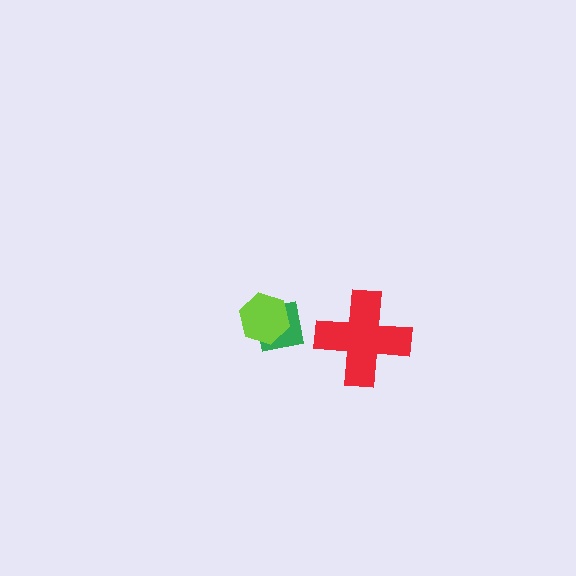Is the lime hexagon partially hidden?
No, no other shape covers it.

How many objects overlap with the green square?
1 object overlaps with the green square.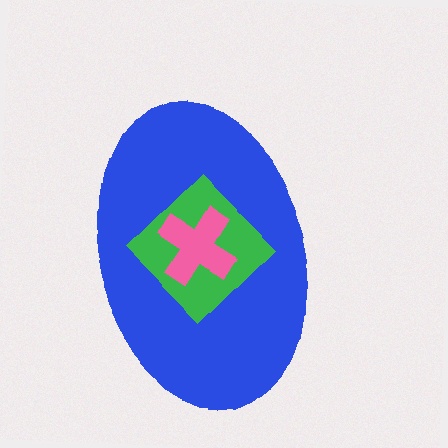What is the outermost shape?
The blue ellipse.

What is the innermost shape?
The pink cross.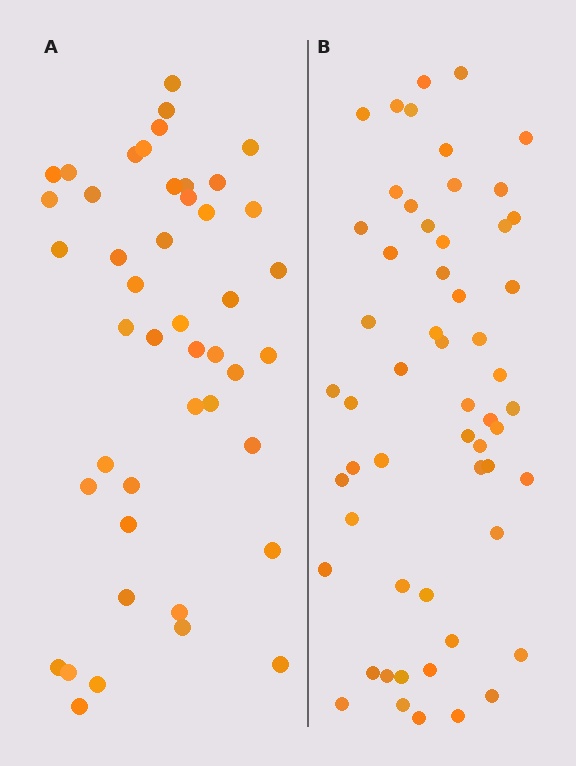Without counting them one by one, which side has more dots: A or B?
Region B (the right region) has more dots.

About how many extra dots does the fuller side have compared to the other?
Region B has roughly 12 or so more dots than region A.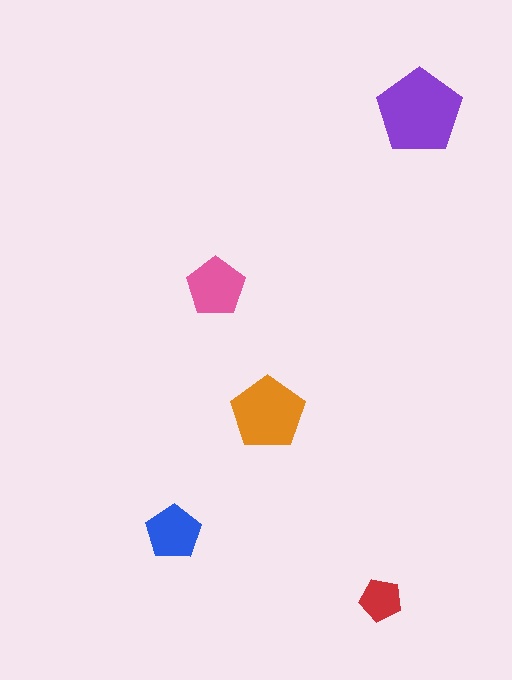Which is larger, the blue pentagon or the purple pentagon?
The purple one.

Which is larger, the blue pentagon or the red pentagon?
The blue one.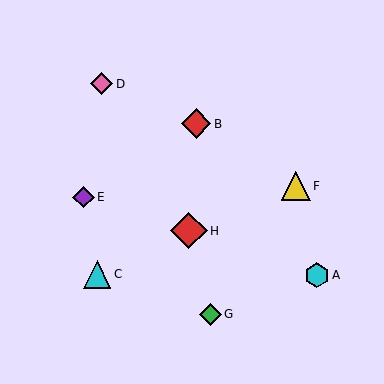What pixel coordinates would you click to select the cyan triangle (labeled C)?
Click at (97, 274) to select the cyan triangle C.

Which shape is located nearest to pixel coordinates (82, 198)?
The purple diamond (labeled E) at (83, 197) is nearest to that location.